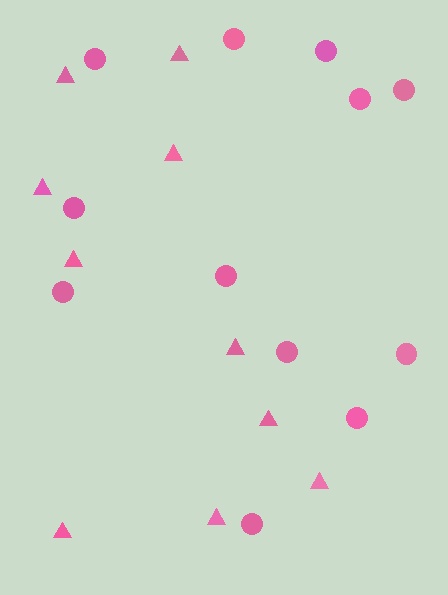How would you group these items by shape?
There are 2 groups: one group of circles (12) and one group of triangles (10).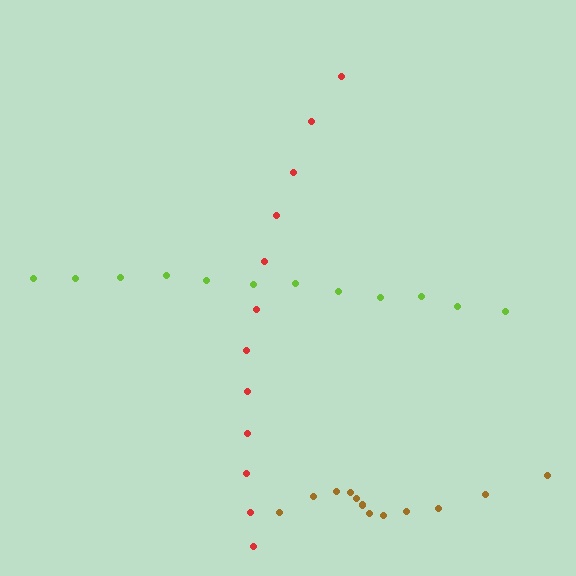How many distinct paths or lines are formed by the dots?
There are 3 distinct paths.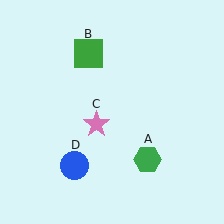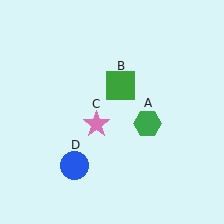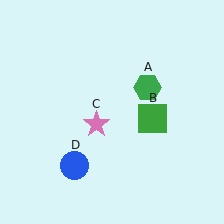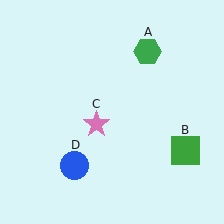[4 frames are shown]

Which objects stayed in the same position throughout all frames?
Pink star (object C) and blue circle (object D) remained stationary.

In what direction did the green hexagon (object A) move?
The green hexagon (object A) moved up.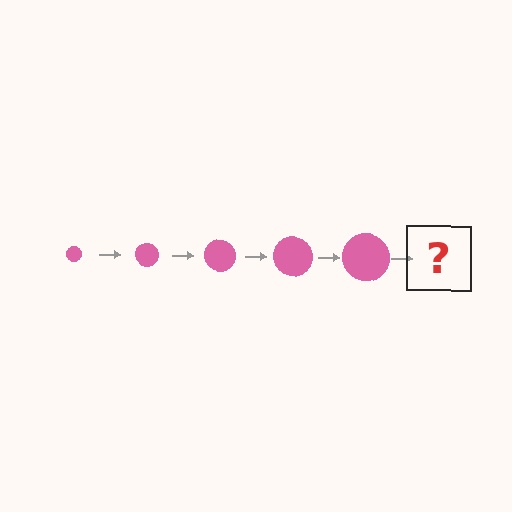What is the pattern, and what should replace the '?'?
The pattern is that the circle gets progressively larger each step. The '?' should be a pink circle, larger than the previous one.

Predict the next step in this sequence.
The next step is a pink circle, larger than the previous one.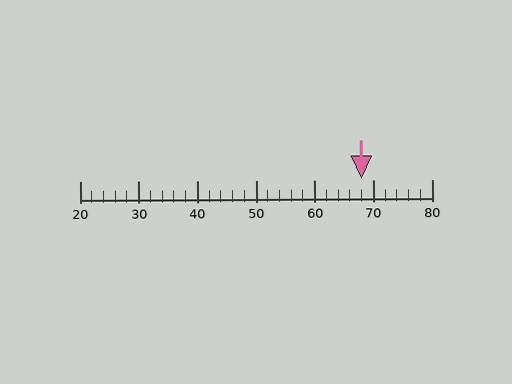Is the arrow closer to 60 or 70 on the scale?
The arrow is closer to 70.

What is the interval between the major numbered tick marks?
The major tick marks are spaced 10 units apart.